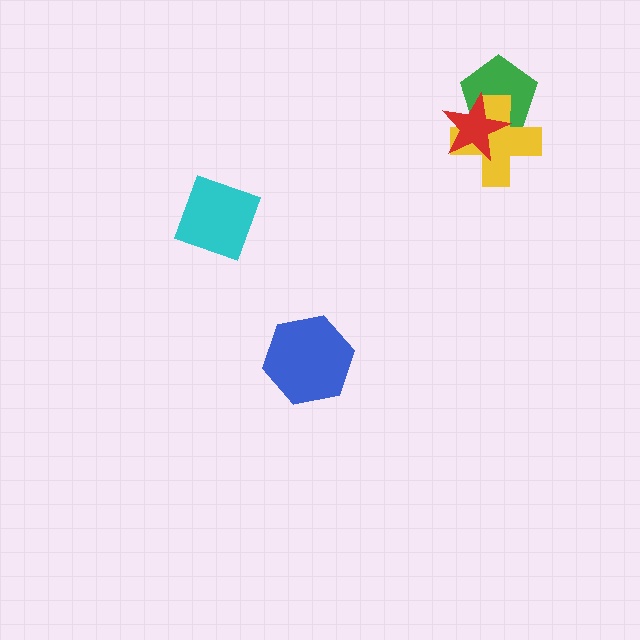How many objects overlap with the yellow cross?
2 objects overlap with the yellow cross.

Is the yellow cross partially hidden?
Yes, it is partially covered by another shape.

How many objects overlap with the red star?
2 objects overlap with the red star.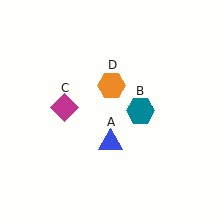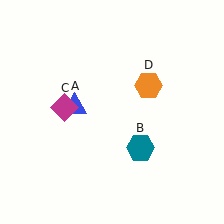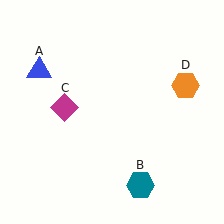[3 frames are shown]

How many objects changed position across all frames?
3 objects changed position: blue triangle (object A), teal hexagon (object B), orange hexagon (object D).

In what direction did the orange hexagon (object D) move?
The orange hexagon (object D) moved right.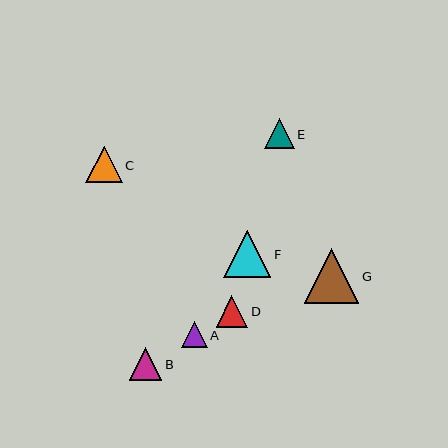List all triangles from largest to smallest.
From largest to smallest: G, F, C, B, D, E, A.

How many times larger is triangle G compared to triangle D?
Triangle G is approximately 1.7 times the size of triangle D.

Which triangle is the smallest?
Triangle A is the smallest with a size of approximately 26 pixels.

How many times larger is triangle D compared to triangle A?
Triangle D is approximately 1.2 times the size of triangle A.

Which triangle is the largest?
Triangle G is the largest with a size of approximately 55 pixels.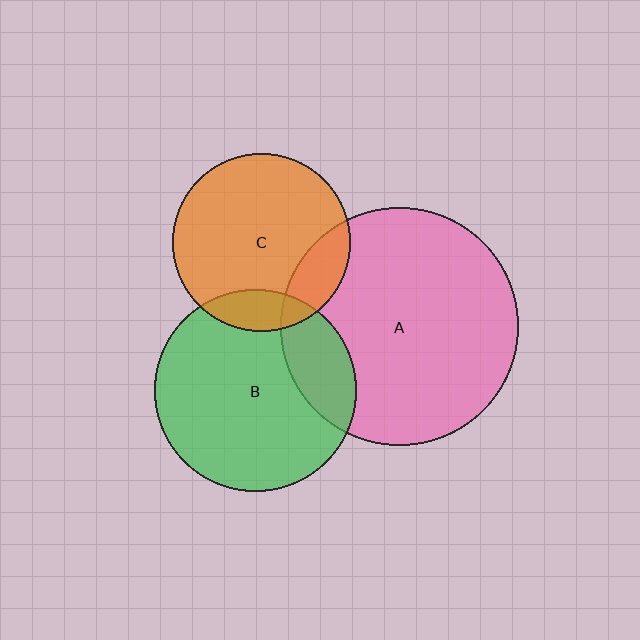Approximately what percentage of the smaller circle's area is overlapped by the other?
Approximately 20%.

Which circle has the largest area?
Circle A (pink).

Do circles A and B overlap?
Yes.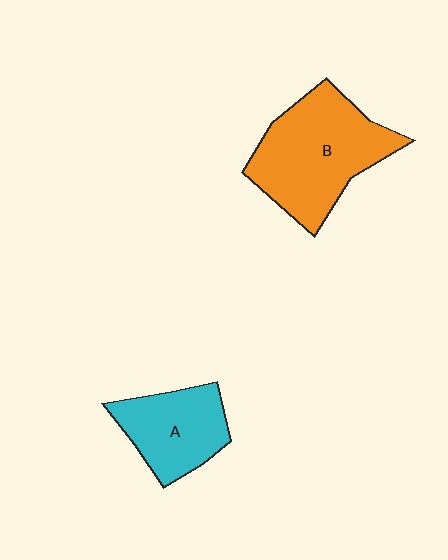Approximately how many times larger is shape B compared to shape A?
Approximately 1.6 times.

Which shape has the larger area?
Shape B (orange).